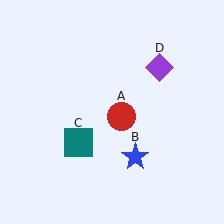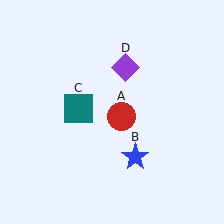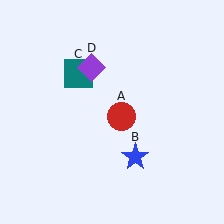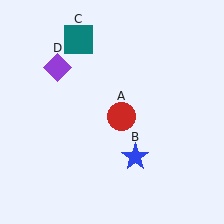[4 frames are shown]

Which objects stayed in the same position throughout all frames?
Red circle (object A) and blue star (object B) remained stationary.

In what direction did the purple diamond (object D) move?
The purple diamond (object D) moved left.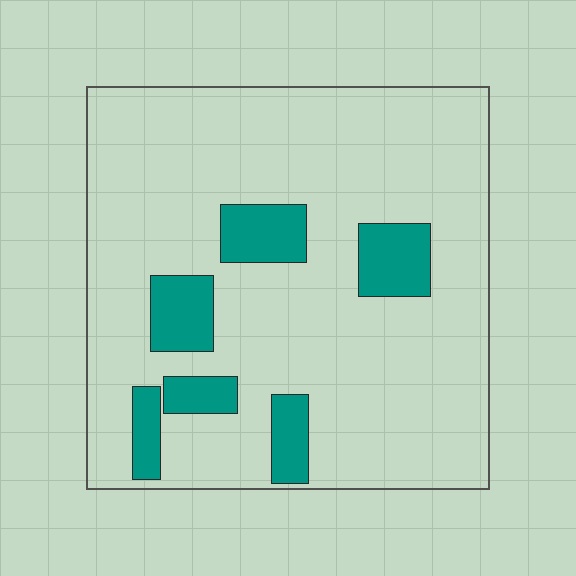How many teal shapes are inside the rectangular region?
6.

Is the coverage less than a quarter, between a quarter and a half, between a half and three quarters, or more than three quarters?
Less than a quarter.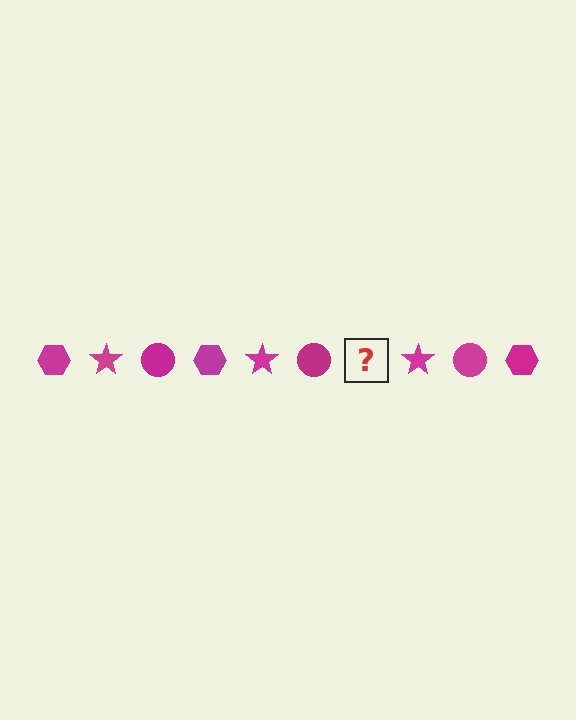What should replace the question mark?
The question mark should be replaced with a magenta hexagon.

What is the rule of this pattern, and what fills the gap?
The rule is that the pattern cycles through hexagon, star, circle shapes in magenta. The gap should be filled with a magenta hexagon.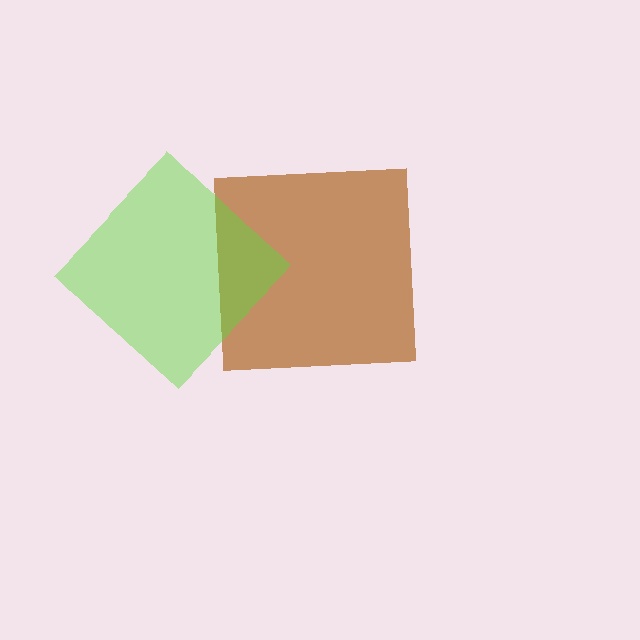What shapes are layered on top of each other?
The layered shapes are: a brown square, a lime diamond.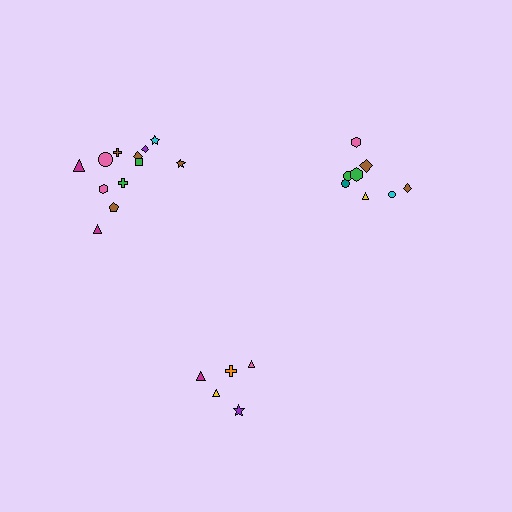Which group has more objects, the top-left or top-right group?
The top-left group.